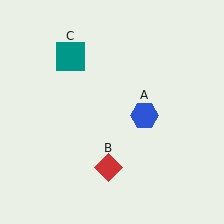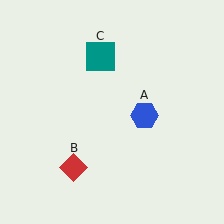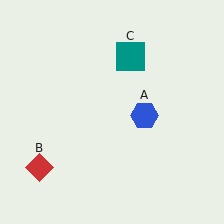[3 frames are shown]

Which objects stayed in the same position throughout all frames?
Blue hexagon (object A) remained stationary.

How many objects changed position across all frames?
2 objects changed position: red diamond (object B), teal square (object C).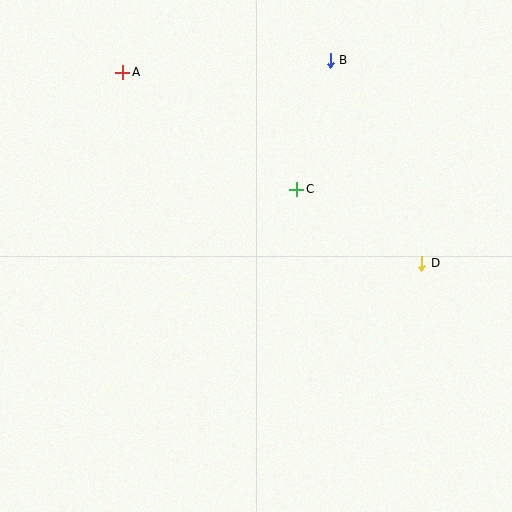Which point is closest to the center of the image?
Point C at (297, 189) is closest to the center.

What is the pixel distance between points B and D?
The distance between B and D is 223 pixels.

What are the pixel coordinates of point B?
Point B is at (330, 60).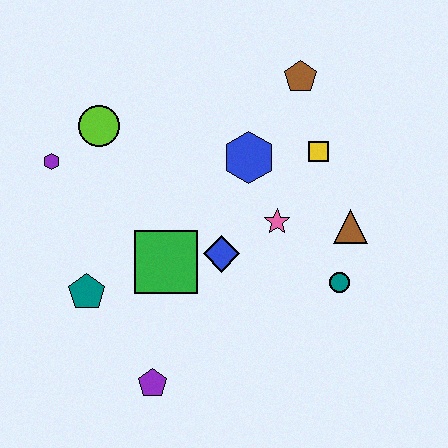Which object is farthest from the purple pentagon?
The brown pentagon is farthest from the purple pentagon.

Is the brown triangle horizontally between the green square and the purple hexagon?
No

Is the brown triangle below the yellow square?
Yes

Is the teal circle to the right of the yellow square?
Yes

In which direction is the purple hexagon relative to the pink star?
The purple hexagon is to the left of the pink star.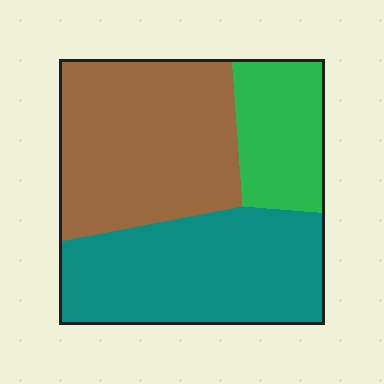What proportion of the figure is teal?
Teal takes up about two fifths (2/5) of the figure.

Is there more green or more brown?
Brown.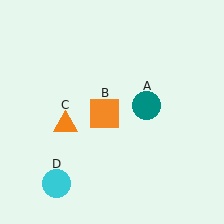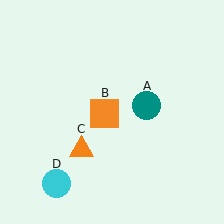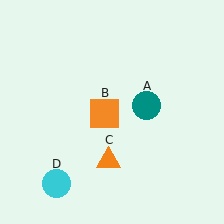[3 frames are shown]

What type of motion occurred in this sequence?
The orange triangle (object C) rotated counterclockwise around the center of the scene.